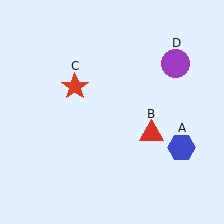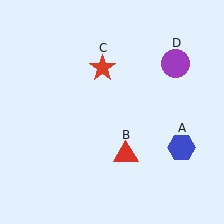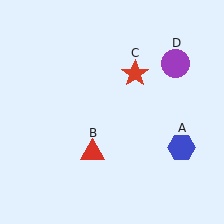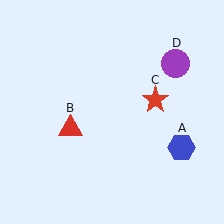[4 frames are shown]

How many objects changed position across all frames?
2 objects changed position: red triangle (object B), red star (object C).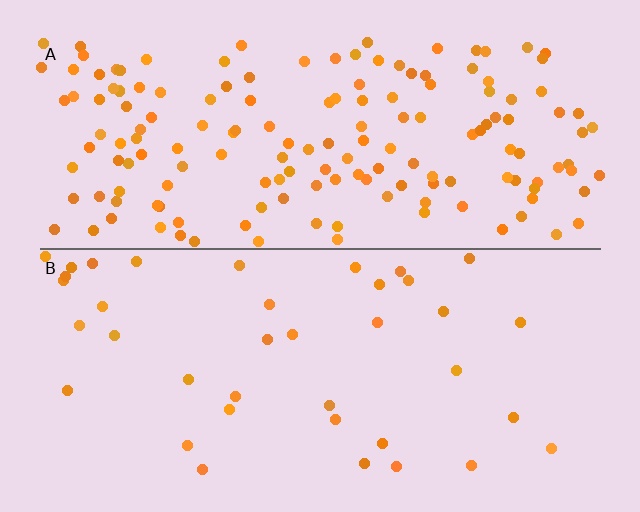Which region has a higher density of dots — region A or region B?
A (the top).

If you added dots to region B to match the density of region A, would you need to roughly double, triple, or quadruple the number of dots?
Approximately quadruple.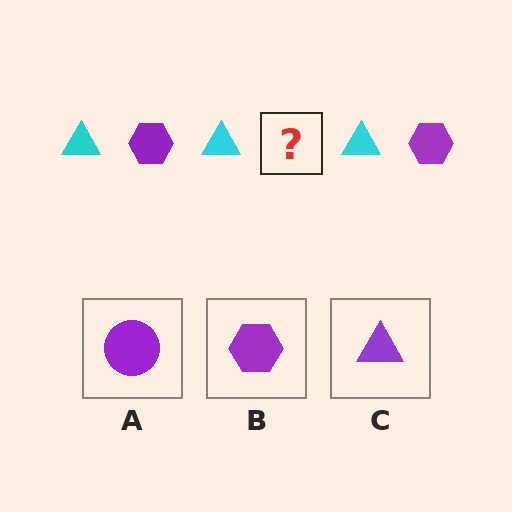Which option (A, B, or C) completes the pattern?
B.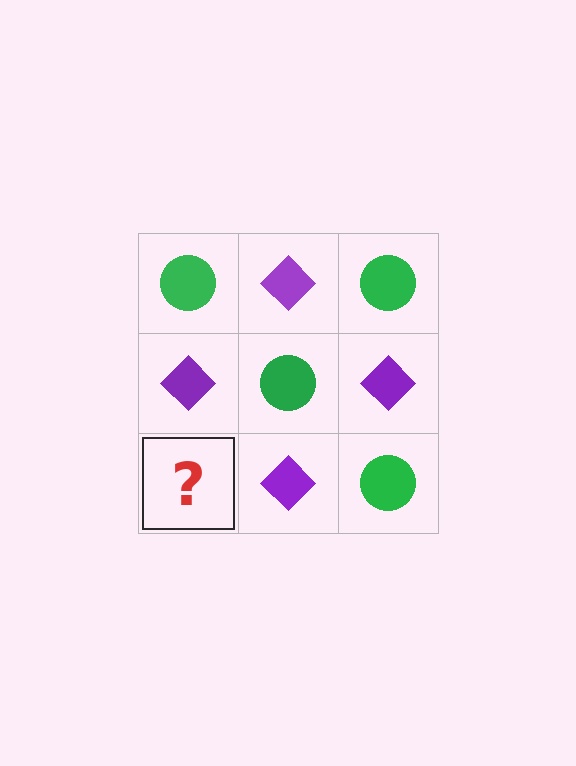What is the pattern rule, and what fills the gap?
The rule is that it alternates green circle and purple diamond in a checkerboard pattern. The gap should be filled with a green circle.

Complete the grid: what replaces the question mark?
The question mark should be replaced with a green circle.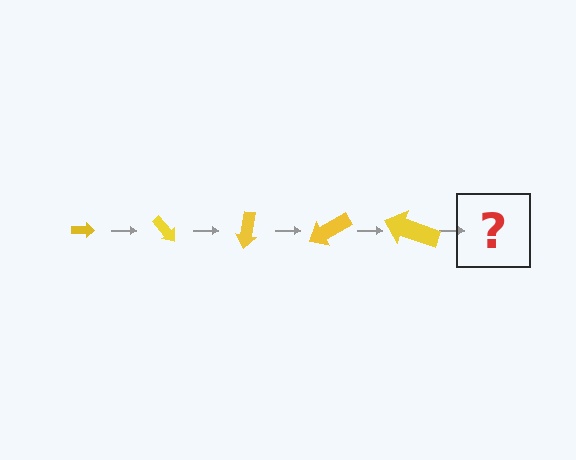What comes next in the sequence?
The next element should be an arrow, larger than the previous one and rotated 250 degrees from the start.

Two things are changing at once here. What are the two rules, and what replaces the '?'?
The two rules are that the arrow grows larger each step and it rotates 50 degrees each step. The '?' should be an arrow, larger than the previous one and rotated 250 degrees from the start.